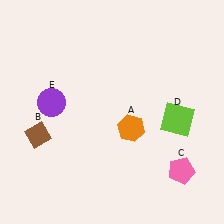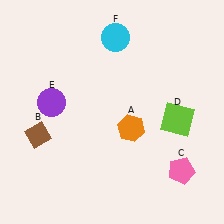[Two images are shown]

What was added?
A cyan circle (F) was added in Image 2.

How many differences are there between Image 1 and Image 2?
There is 1 difference between the two images.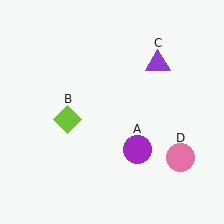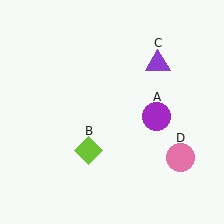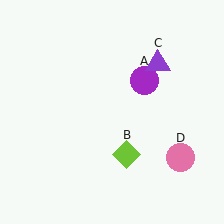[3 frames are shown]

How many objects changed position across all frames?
2 objects changed position: purple circle (object A), lime diamond (object B).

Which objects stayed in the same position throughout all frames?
Purple triangle (object C) and pink circle (object D) remained stationary.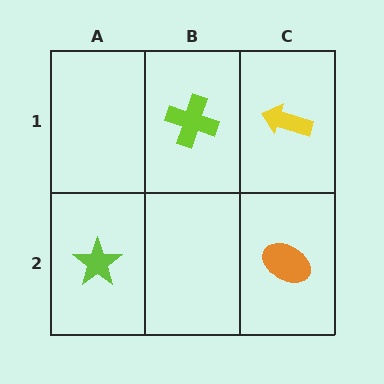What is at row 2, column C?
An orange ellipse.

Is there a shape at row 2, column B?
No, that cell is empty.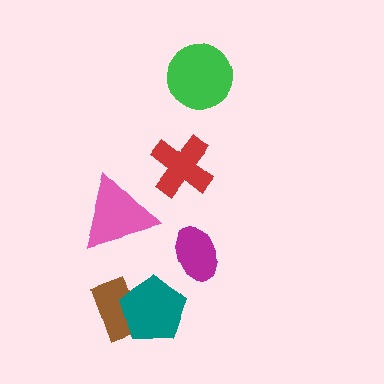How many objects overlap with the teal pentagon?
1 object overlaps with the teal pentagon.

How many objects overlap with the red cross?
0 objects overlap with the red cross.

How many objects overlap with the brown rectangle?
1 object overlaps with the brown rectangle.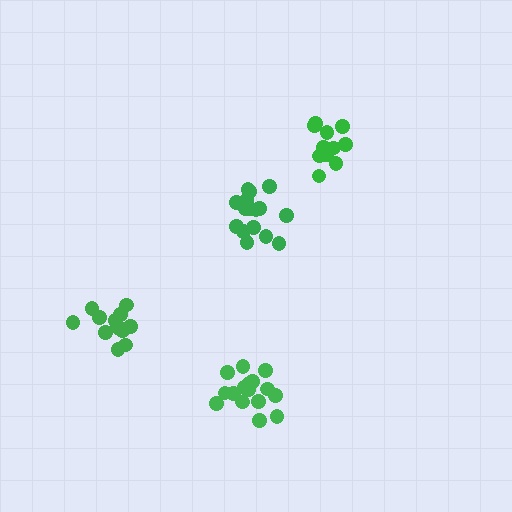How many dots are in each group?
Group 1: 16 dots, Group 2: 13 dots, Group 3: 11 dots, Group 4: 16 dots (56 total).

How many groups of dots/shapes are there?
There are 4 groups.